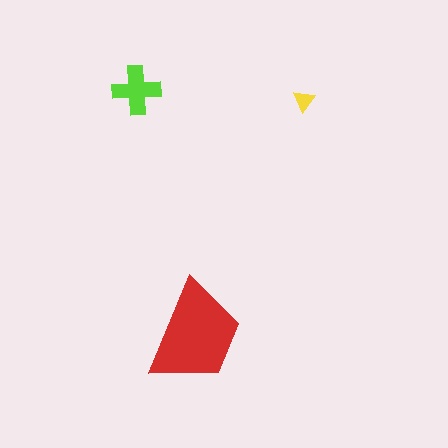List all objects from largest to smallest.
The red trapezoid, the lime cross, the yellow triangle.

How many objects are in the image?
There are 3 objects in the image.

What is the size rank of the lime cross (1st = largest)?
2nd.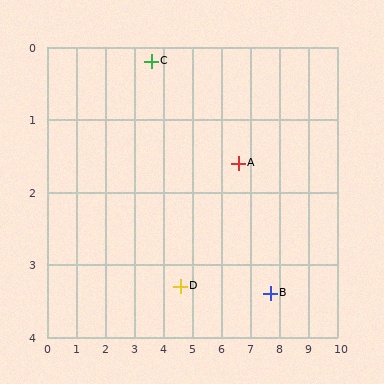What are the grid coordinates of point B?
Point B is at approximately (7.7, 3.4).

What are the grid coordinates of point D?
Point D is at approximately (4.6, 3.3).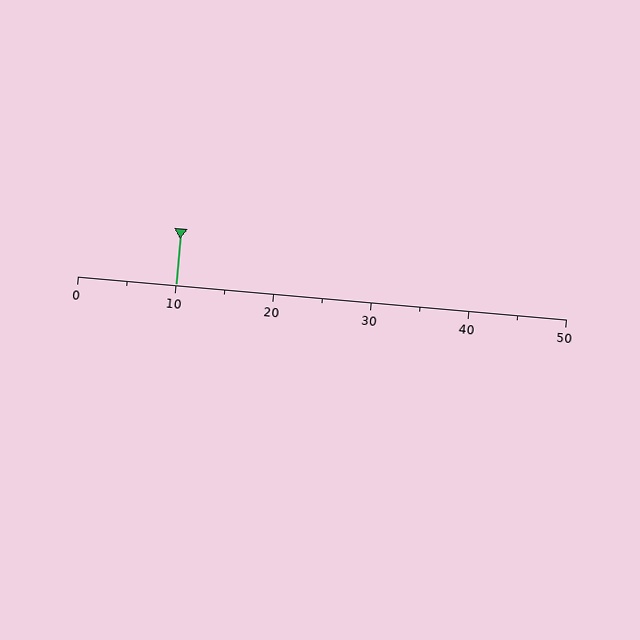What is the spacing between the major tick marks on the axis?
The major ticks are spaced 10 apart.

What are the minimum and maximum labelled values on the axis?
The axis runs from 0 to 50.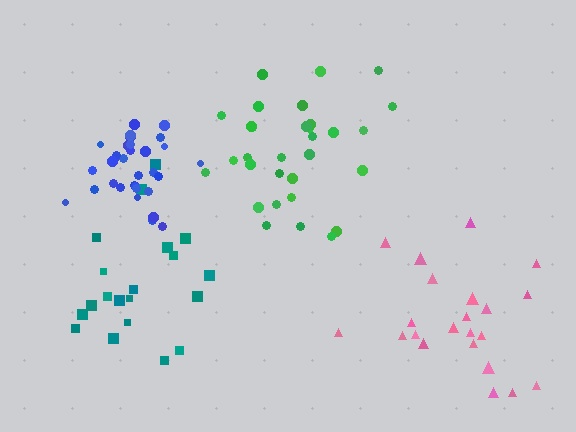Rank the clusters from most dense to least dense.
blue, green, teal, pink.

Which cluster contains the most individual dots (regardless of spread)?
Blue (32).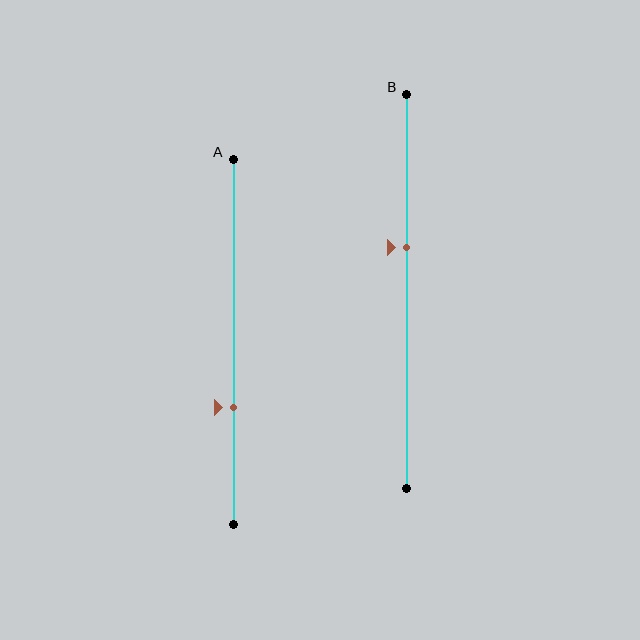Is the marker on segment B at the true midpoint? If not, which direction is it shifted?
No, the marker on segment B is shifted upward by about 11% of the segment length.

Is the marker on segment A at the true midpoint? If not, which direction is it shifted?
No, the marker on segment A is shifted downward by about 18% of the segment length.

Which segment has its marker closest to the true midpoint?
Segment B has its marker closest to the true midpoint.